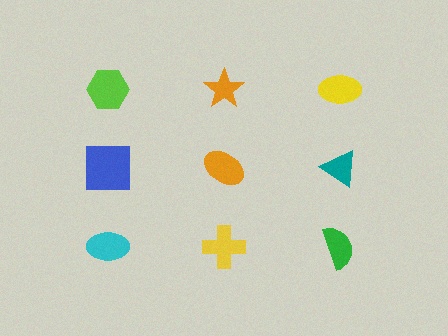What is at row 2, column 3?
A teal triangle.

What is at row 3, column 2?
A yellow cross.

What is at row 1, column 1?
A lime hexagon.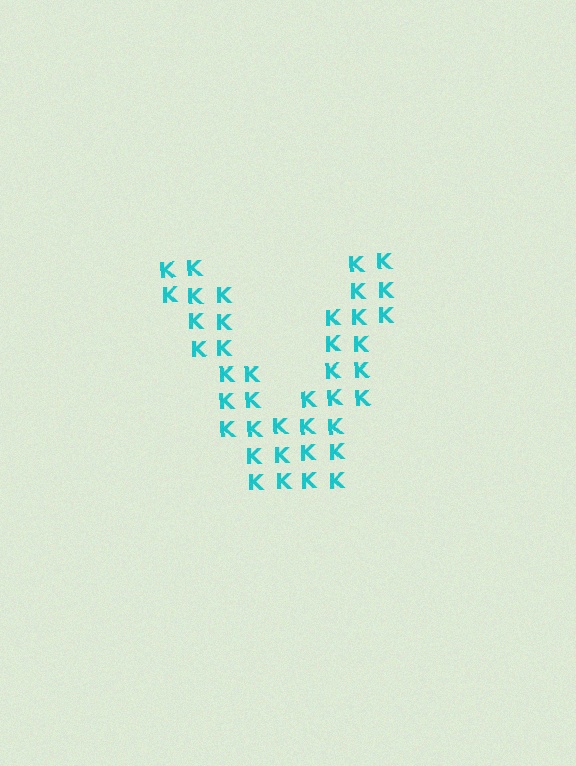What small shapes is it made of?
It is made of small letter K's.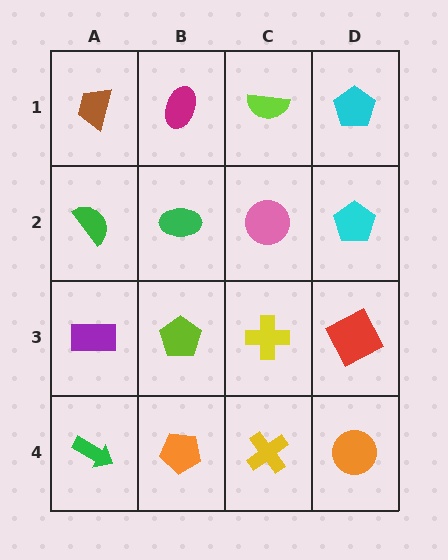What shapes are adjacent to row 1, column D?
A cyan pentagon (row 2, column D), a lime semicircle (row 1, column C).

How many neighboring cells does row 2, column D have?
3.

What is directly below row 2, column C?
A yellow cross.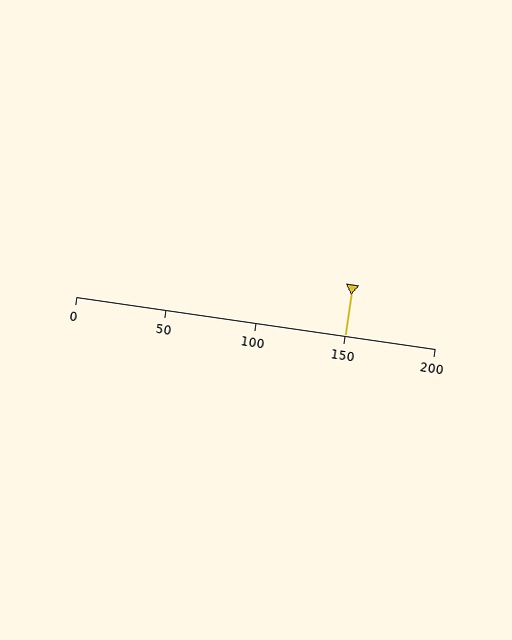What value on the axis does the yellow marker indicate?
The marker indicates approximately 150.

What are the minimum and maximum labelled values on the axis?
The axis runs from 0 to 200.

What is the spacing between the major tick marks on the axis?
The major ticks are spaced 50 apart.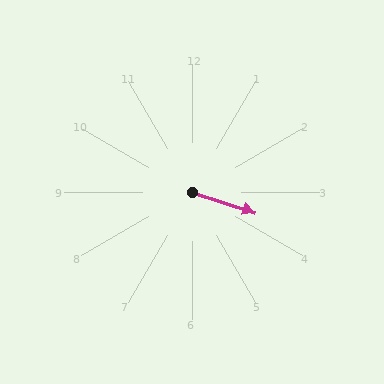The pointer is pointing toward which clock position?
Roughly 4 o'clock.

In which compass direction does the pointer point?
East.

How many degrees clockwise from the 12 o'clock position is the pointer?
Approximately 108 degrees.